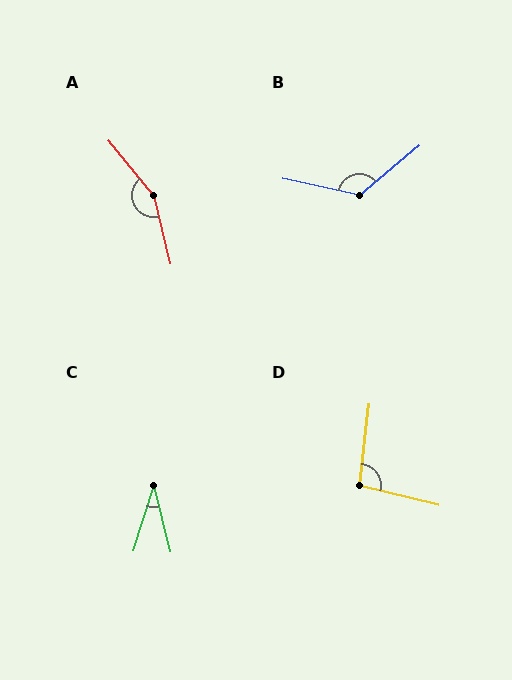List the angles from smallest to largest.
C (31°), D (97°), B (127°), A (154°).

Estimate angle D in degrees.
Approximately 97 degrees.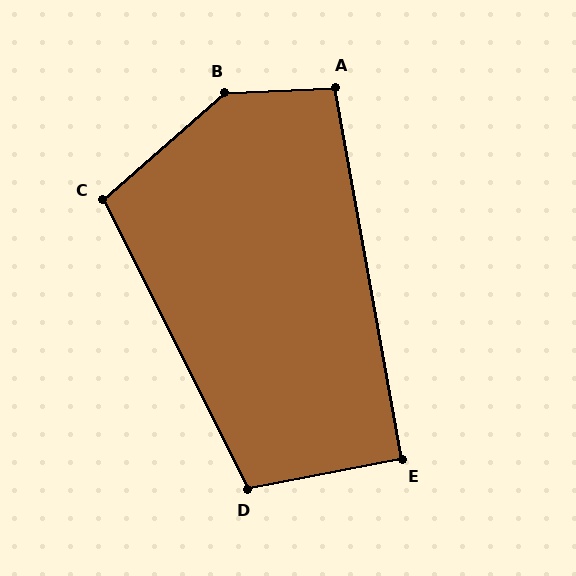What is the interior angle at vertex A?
Approximately 98 degrees (obtuse).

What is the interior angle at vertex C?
Approximately 105 degrees (obtuse).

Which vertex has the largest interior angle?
B, at approximately 141 degrees.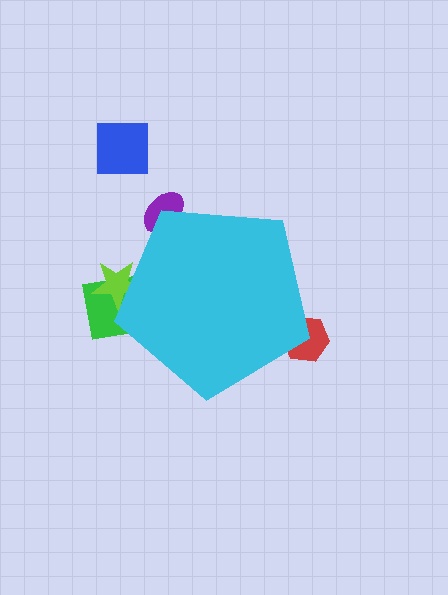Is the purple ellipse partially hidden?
Yes, the purple ellipse is partially hidden behind the cyan pentagon.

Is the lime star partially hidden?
Yes, the lime star is partially hidden behind the cyan pentagon.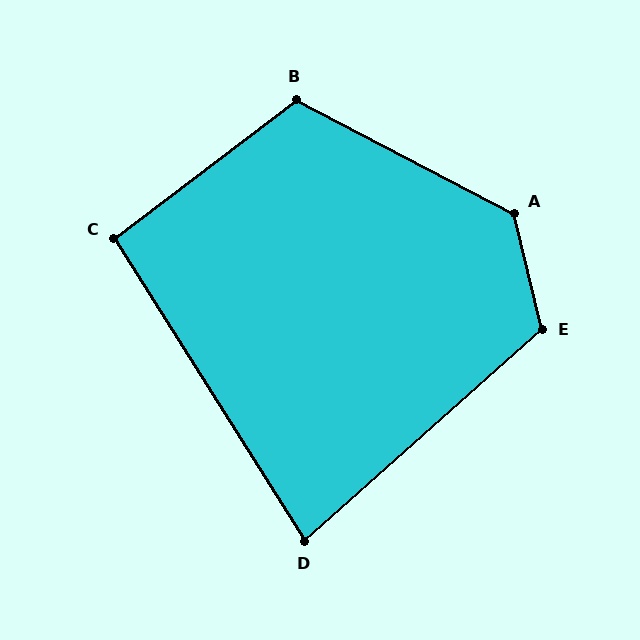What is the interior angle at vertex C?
Approximately 95 degrees (obtuse).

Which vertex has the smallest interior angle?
D, at approximately 80 degrees.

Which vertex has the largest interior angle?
A, at approximately 131 degrees.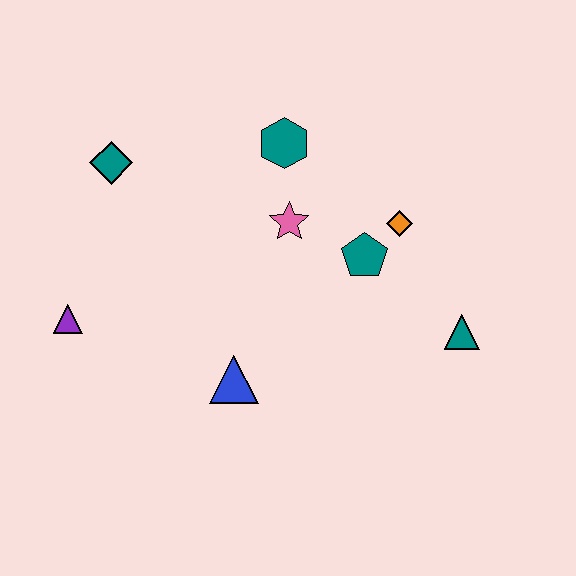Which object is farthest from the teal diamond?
The teal triangle is farthest from the teal diamond.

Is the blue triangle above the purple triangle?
No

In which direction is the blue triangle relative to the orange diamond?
The blue triangle is to the left of the orange diamond.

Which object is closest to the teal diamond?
The purple triangle is closest to the teal diamond.